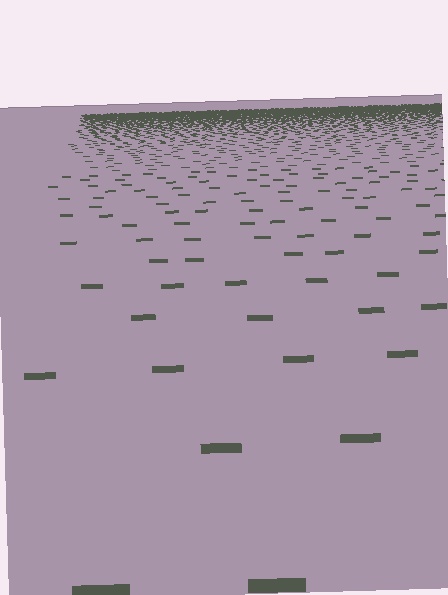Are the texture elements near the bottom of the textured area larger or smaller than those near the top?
Larger. Near the bottom, elements are closer to the viewer and appear at a bigger on-screen size.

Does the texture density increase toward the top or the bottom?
Density increases toward the top.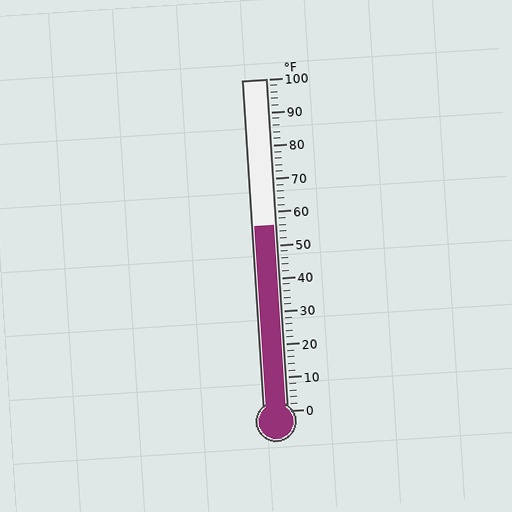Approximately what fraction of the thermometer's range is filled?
The thermometer is filled to approximately 55% of its range.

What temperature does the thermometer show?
The thermometer shows approximately 56°F.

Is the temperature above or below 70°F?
The temperature is below 70°F.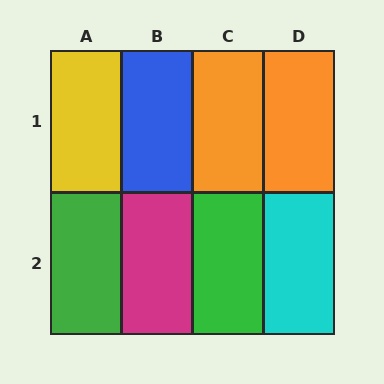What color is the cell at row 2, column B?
Magenta.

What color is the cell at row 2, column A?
Green.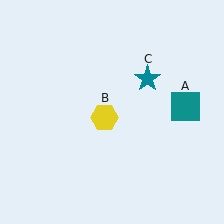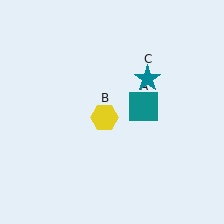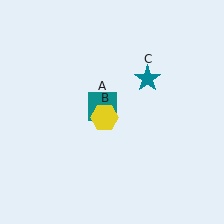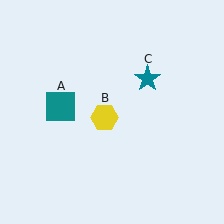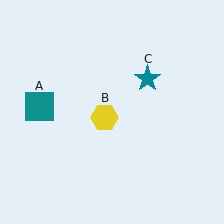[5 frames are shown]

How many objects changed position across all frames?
1 object changed position: teal square (object A).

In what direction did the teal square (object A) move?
The teal square (object A) moved left.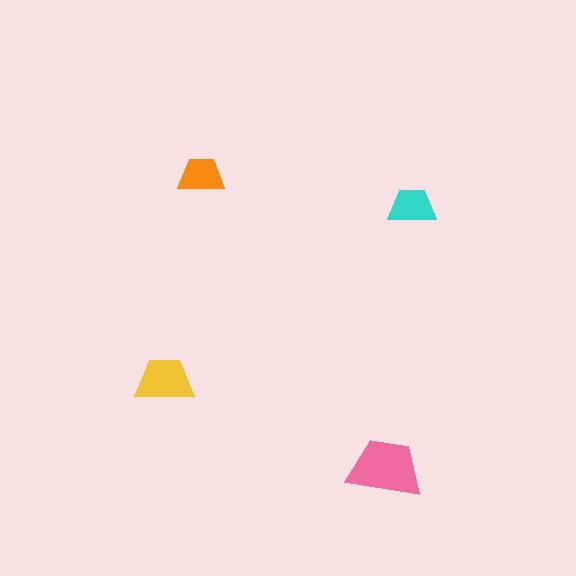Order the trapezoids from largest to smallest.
the pink one, the yellow one, the cyan one, the orange one.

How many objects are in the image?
There are 4 objects in the image.